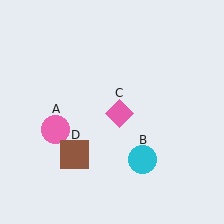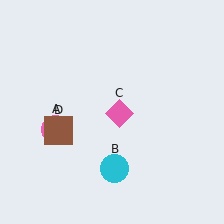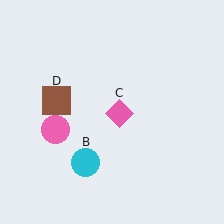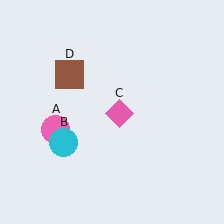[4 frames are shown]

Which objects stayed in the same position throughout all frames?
Pink circle (object A) and pink diamond (object C) remained stationary.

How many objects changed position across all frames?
2 objects changed position: cyan circle (object B), brown square (object D).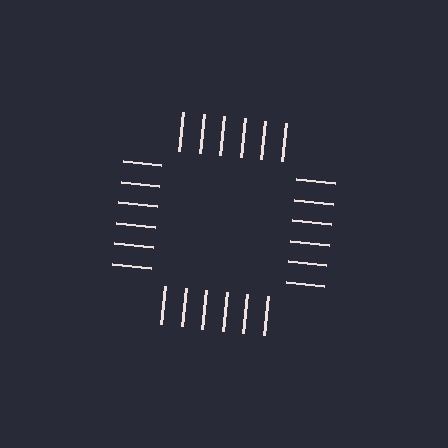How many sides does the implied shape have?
4 sides — the line-ends trace a square.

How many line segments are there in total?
24 — 6 along each of the 4 edges.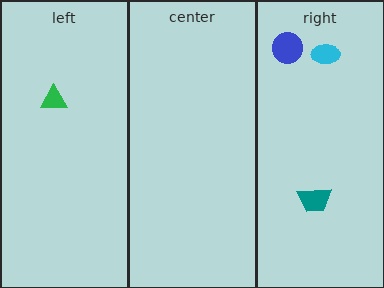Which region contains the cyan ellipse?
The right region.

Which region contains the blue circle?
The right region.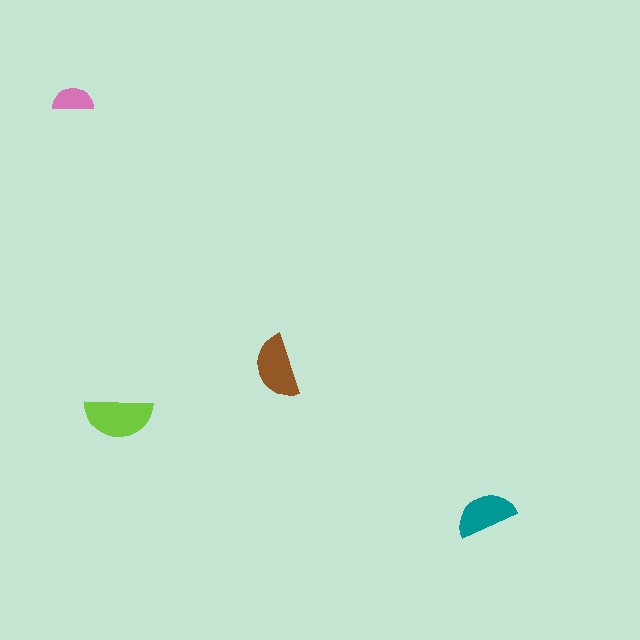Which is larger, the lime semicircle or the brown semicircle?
The lime one.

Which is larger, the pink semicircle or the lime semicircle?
The lime one.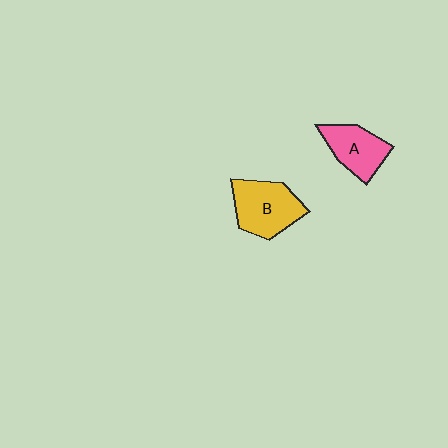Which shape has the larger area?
Shape B (yellow).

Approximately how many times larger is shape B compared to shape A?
Approximately 1.3 times.